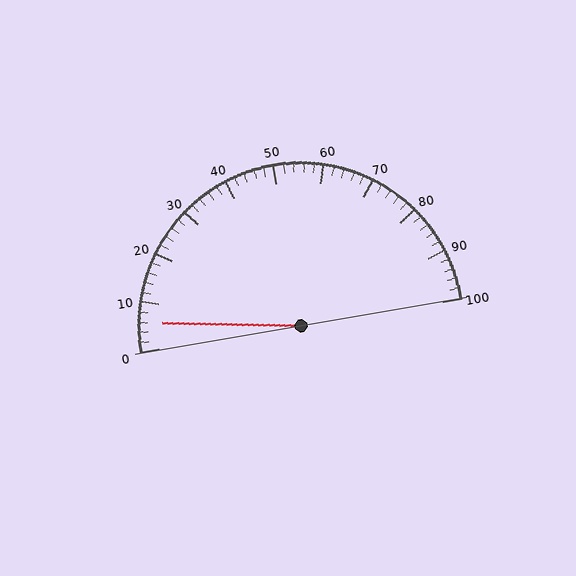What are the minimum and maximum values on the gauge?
The gauge ranges from 0 to 100.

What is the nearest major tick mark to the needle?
The nearest major tick mark is 10.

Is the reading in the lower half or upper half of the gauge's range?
The reading is in the lower half of the range (0 to 100).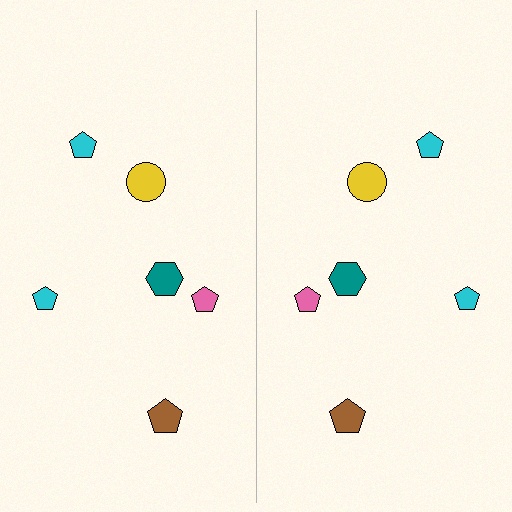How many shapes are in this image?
There are 12 shapes in this image.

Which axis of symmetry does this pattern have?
The pattern has a vertical axis of symmetry running through the center of the image.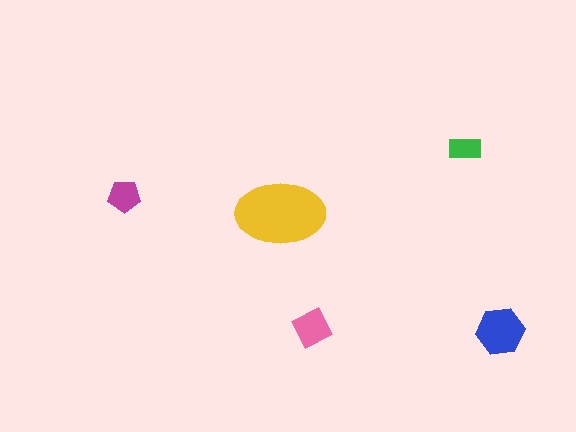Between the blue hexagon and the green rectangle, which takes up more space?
The blue hexagon.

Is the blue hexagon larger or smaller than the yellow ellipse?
Smaller.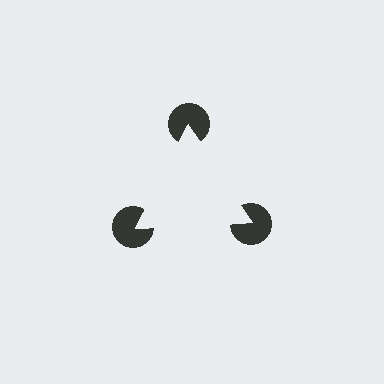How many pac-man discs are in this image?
There are 3 — one at each vertex of the illusory triangle.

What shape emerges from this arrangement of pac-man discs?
An illusory triangle — its edges are inferred from the aligned wedge cuts in the pac-man discs, not physically drawn.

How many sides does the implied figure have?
3 sides.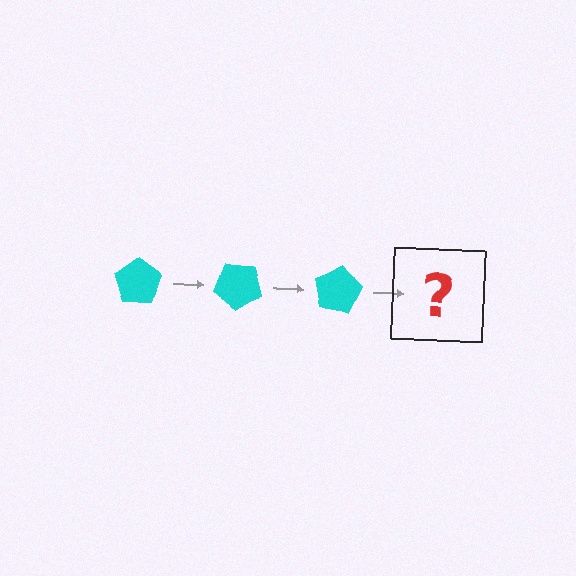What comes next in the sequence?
The next element should be a cyan pentagon rotated 120 degrees.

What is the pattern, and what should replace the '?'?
The pattern is that the pentagon rotates 40 degrees each step. The '?' should be a cyan pentagon rotated 120 degrees.